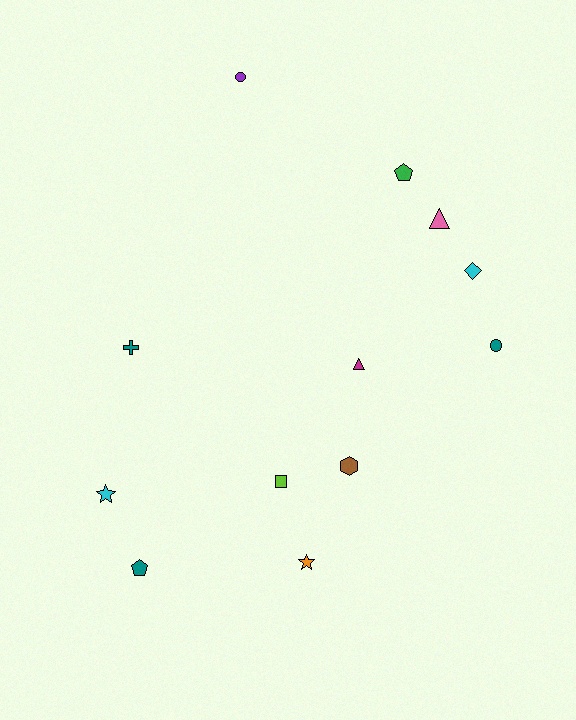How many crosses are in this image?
There is 1 cross.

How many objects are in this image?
There are 12 objects.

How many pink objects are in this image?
There is 1 pink object.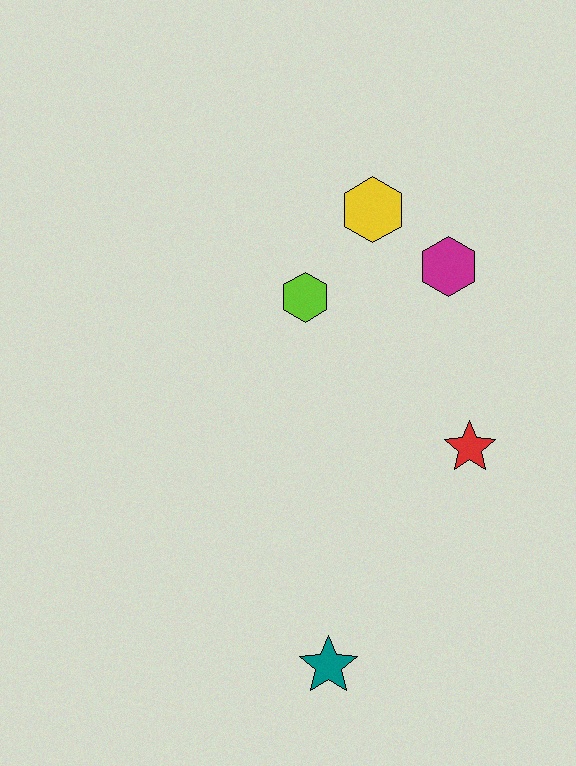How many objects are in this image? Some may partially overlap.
There are 5 objects.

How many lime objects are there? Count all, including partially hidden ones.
There is 1 lime object.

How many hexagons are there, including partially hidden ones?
There are 3 hexagons.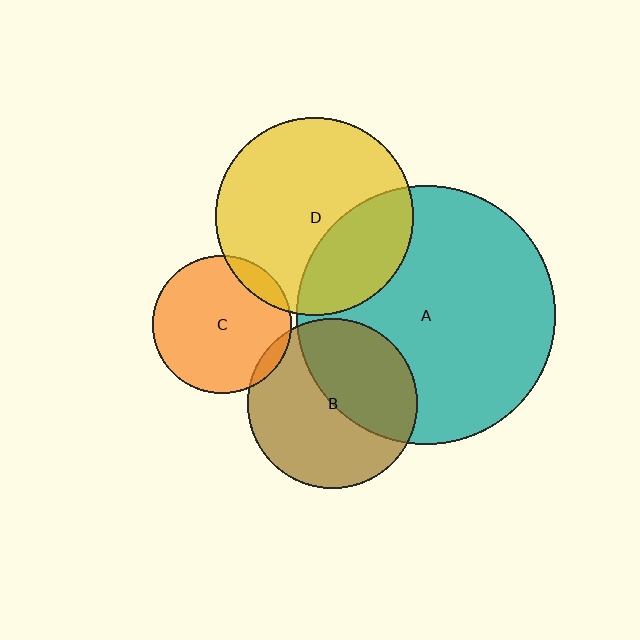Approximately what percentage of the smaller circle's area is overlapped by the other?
Approximately 5%.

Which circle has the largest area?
Circle A (teal).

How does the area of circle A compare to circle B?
Approximately 2.3 times.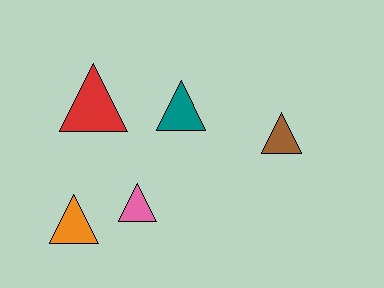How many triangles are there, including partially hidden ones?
There are 5 triangles.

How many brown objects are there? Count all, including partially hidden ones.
There is 1 brown object.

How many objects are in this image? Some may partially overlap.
There are 5 objects.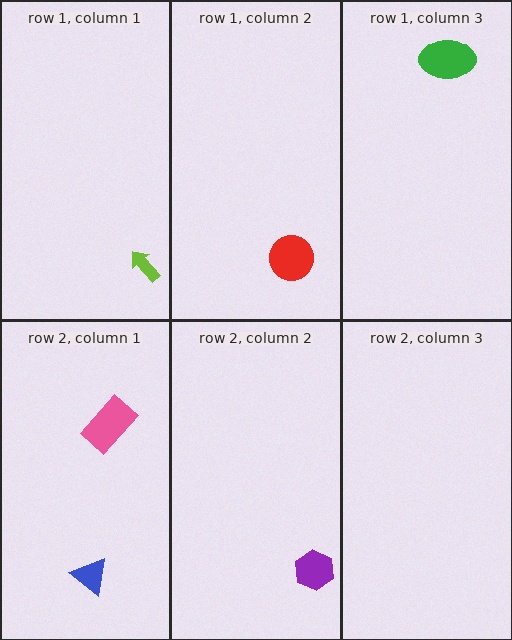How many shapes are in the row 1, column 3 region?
1.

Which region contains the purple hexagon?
The row 2, column 2 region.